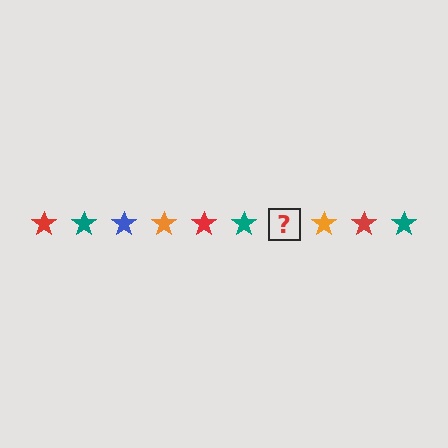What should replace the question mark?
The question mark should be replaced with a blue star.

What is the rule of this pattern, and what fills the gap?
The rule is that the pattern cycles through red, teal, blue, orange stars. The gap should be filled with a blue star.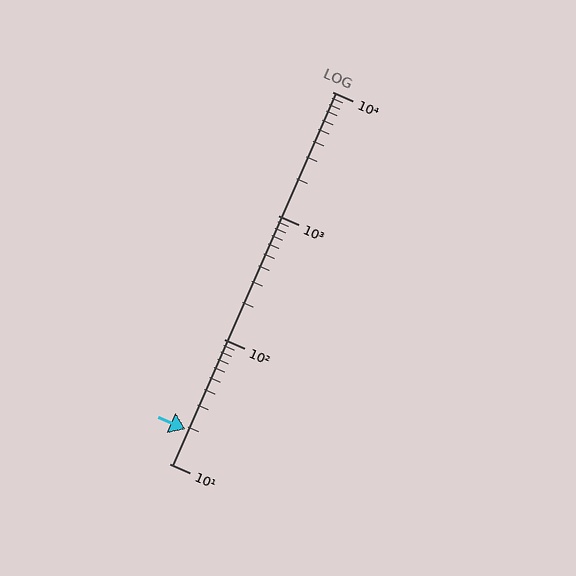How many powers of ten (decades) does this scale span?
The scale spans 3 decades, from 10 to 10000.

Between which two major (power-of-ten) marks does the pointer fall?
The pointer is between 10 and 100.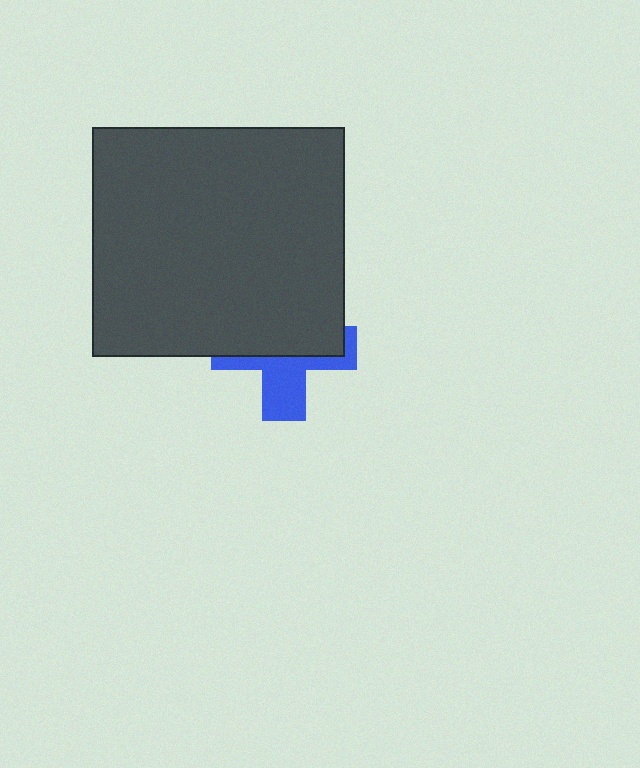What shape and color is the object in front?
The object in front is a dark gray rectangle.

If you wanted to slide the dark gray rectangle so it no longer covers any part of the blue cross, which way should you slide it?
Slide it up — that is the most direct way to separate the two shapes.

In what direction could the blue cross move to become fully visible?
The blue cross could move down. That would shift it out from behind the dark gray rectangle entirely.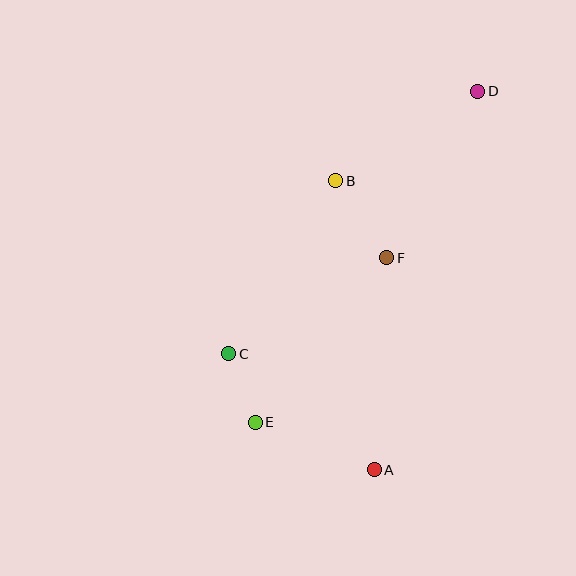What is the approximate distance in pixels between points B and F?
The distance between B and F is approximately 92 pixels.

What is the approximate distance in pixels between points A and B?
The distance between A and B is approximately 291 pixels.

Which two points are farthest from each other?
Points D and E are farthest from each other.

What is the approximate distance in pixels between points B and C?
The distance between B and C is approximately 203 pixels.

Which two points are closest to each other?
Points C and E are closest to each other.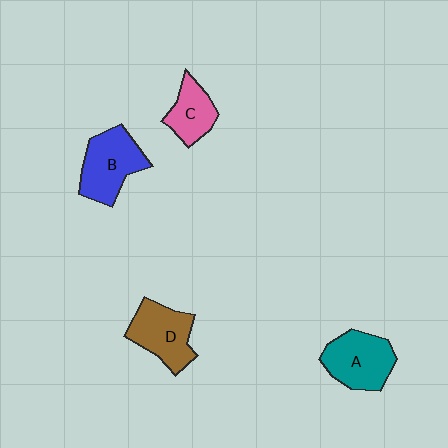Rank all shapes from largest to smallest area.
From largest to smallest: B (blue), A (teal), D (brown), C (pink).